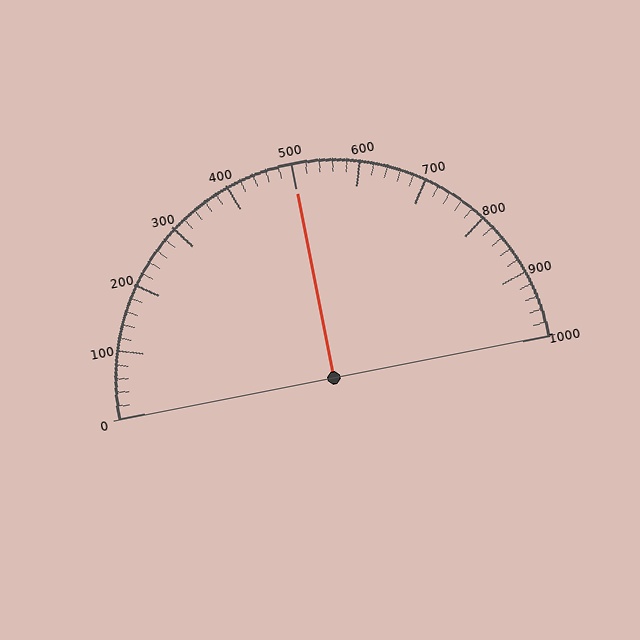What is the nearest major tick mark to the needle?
The nearest major tick mark is 500.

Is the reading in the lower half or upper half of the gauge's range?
The reading is in the upper half of the range (0 to 1000).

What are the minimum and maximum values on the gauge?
The gauge ranges from 0 to 1000.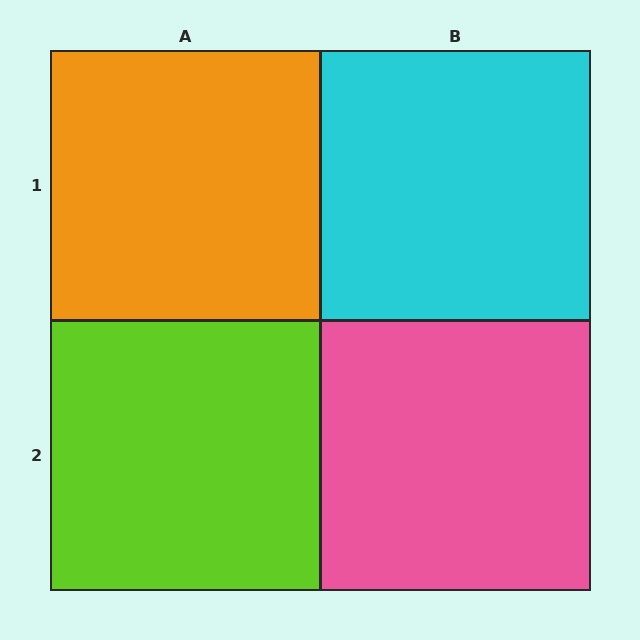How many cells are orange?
1 cell is orange.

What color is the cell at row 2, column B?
Pink.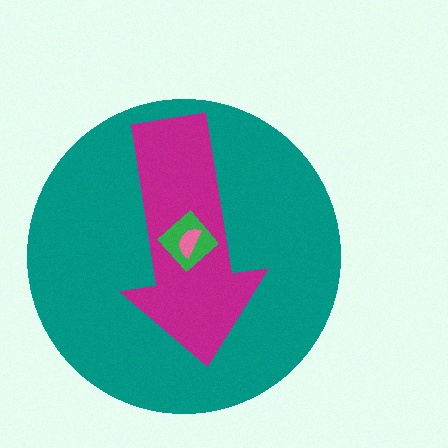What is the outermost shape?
The teal circle.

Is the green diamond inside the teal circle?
Yes.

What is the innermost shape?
The pink semicircle.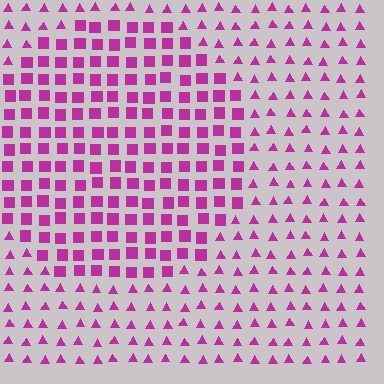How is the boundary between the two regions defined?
The boundary is defined by a change in element shape: squares inside vs. triangles outside. All elements share the same color and spacing.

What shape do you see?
I see a circle.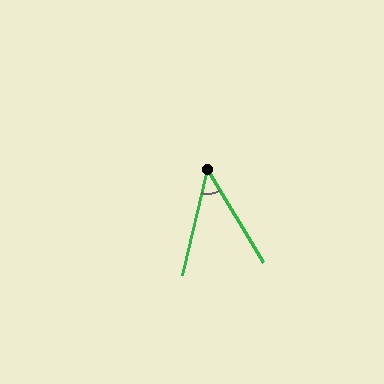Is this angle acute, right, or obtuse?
It is acute.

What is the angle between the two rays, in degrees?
Approximately 44 degrees.